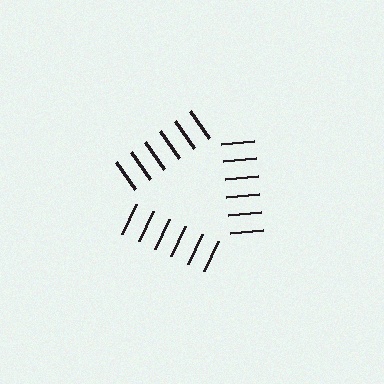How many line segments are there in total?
18 — 6 along each of the 3 edges.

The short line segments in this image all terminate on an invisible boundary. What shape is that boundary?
An illusory triangle — the line segments terminate on its edges but no continuous stroke is drawn.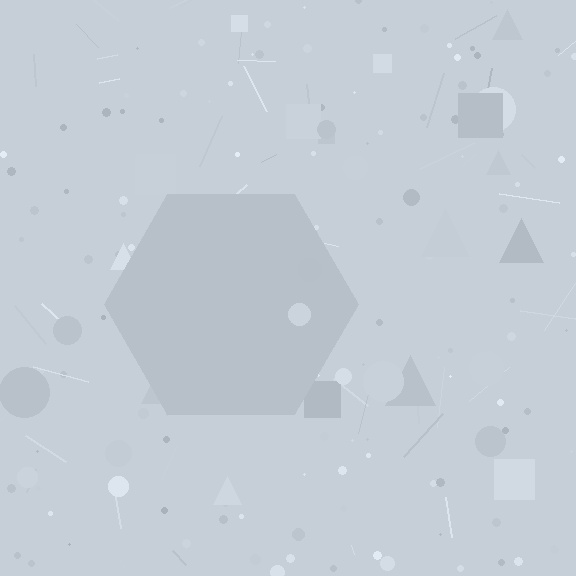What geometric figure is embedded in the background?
A hexagon is embedded in the background.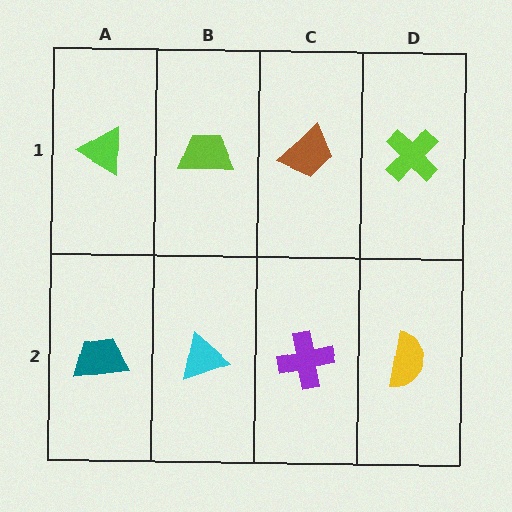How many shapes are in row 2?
4 shapes.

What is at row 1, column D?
A lime cross.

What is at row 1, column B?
A lime trapezoid.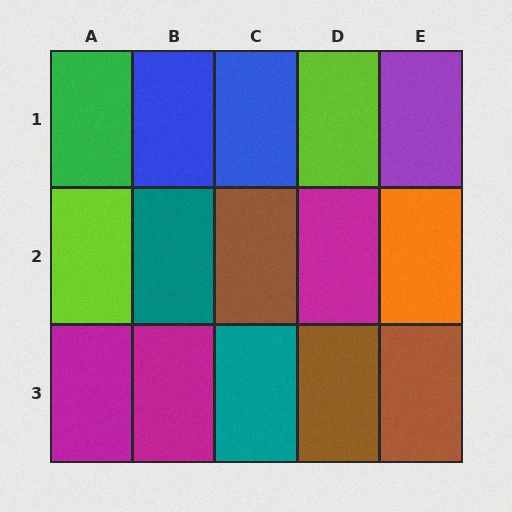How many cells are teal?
2 cells are teal.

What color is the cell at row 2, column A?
Lime.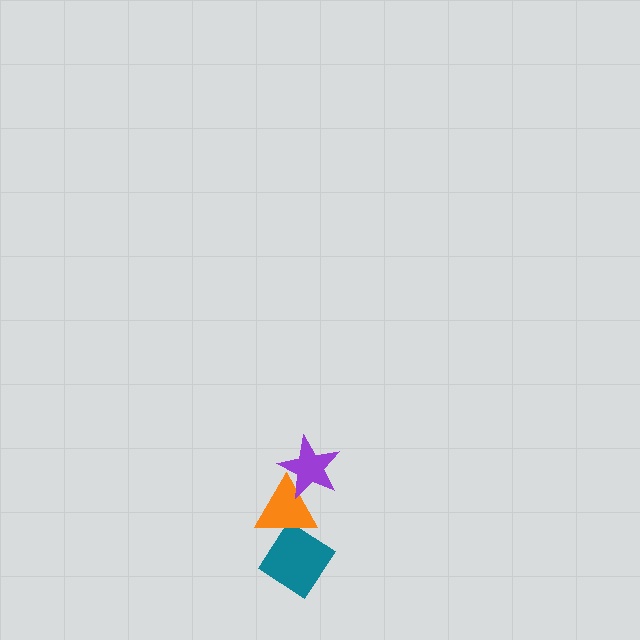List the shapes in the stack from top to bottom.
From top to bottom: the purple star, the orange triangle, the teal diamond.